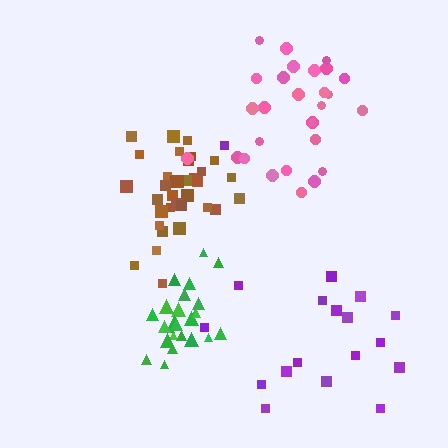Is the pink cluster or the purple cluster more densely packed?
Pink.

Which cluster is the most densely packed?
Brown.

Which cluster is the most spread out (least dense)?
Purple.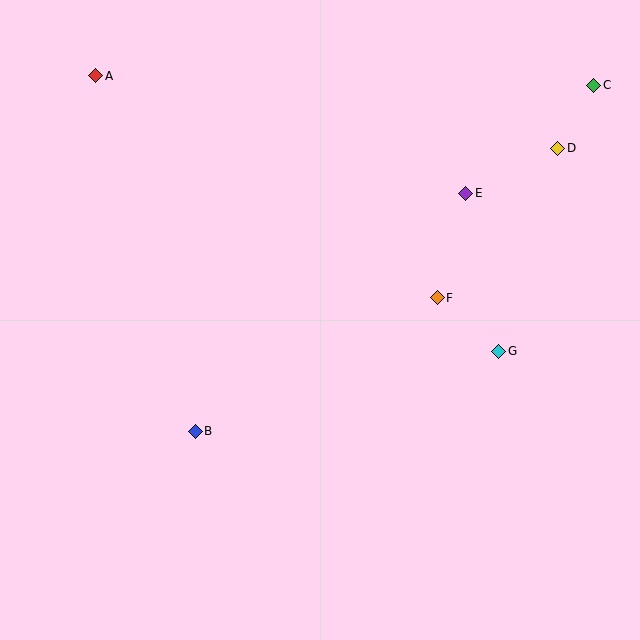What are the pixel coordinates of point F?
Point F is at (437, 298).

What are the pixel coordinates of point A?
Point A is at (96, 76).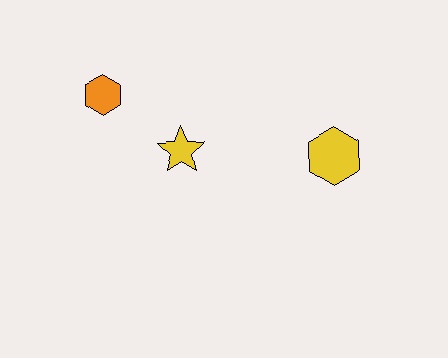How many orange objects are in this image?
There is 1 orange object.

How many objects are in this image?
There are 3 objects.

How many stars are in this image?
There is 1 star.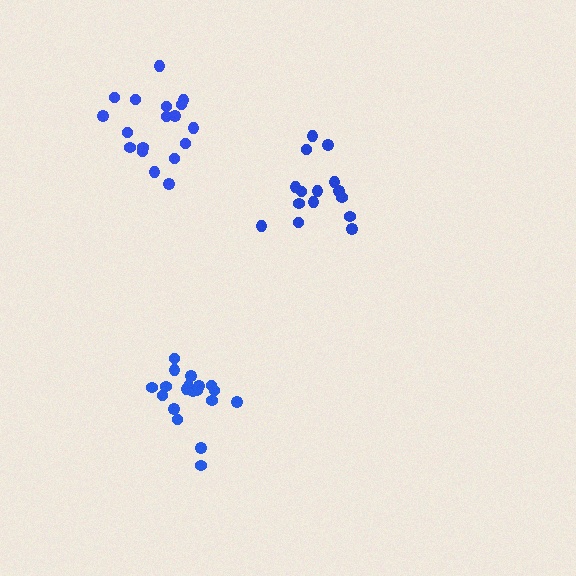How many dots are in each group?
Group 1: 19 dots, Group 2: 18 dots, Group 3: 15 dots (52 total).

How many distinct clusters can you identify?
There are 3 distinct clusters.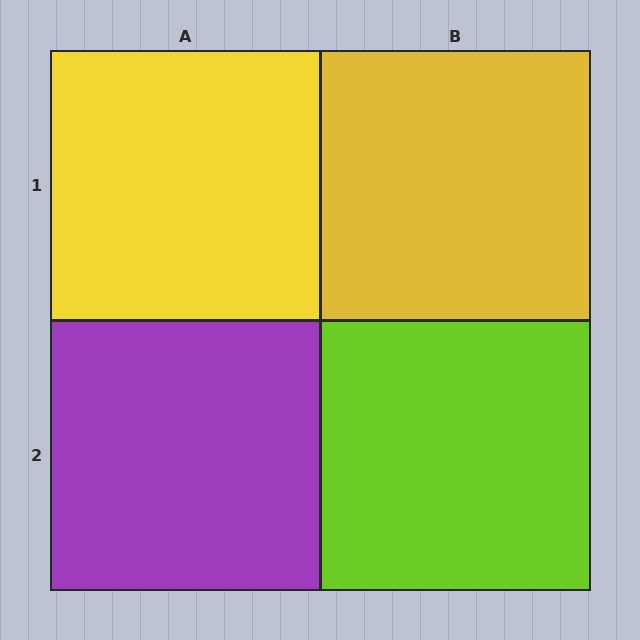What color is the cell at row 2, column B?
Lime.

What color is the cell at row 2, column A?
Purple.